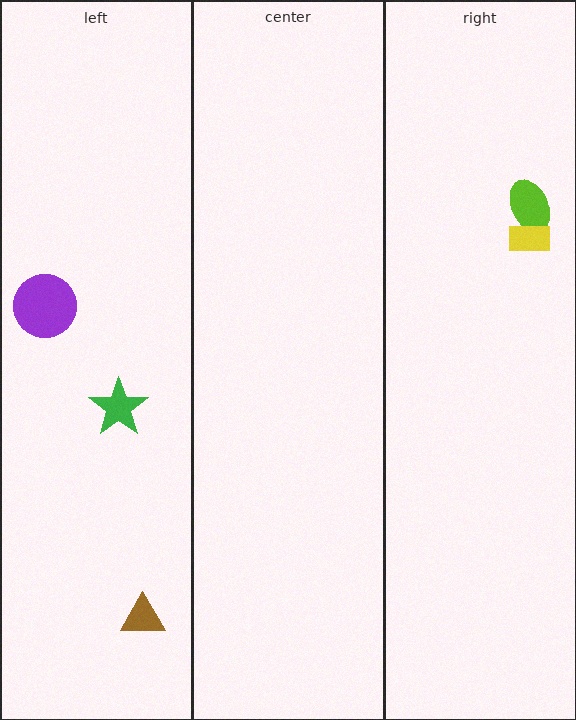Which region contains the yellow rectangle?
The right region.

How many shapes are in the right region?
2.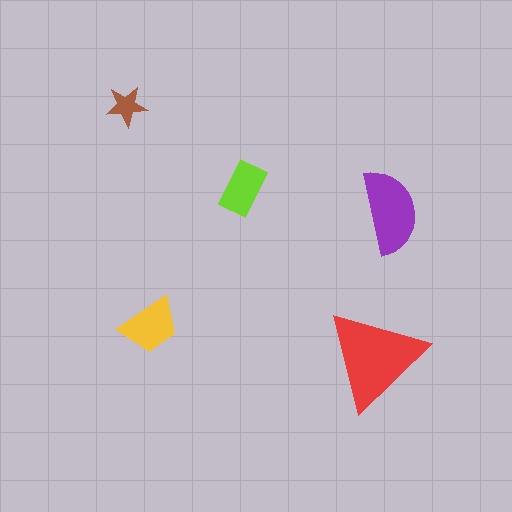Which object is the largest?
The red triangle.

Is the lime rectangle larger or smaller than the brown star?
Larger.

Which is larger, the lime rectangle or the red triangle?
The red triangle.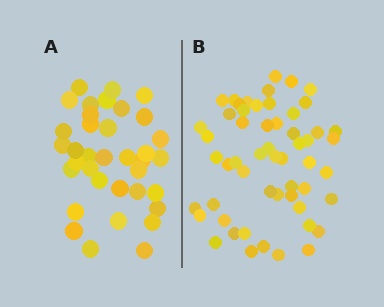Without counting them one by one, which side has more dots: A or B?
Region B (the right region) has more dots.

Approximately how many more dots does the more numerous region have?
Region B has approximately 20 more dots than region A.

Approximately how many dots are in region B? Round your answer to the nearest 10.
About 60 dots. (The exact count is 55, which rounds to 60.)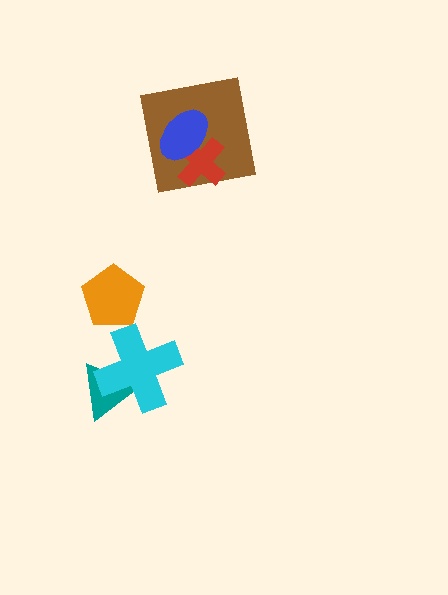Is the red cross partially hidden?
Yes, it is partially covered by another shape.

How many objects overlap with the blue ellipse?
2 objects overlap with the blue ellipse.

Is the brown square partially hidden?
Yes, it is partially covered by another shape.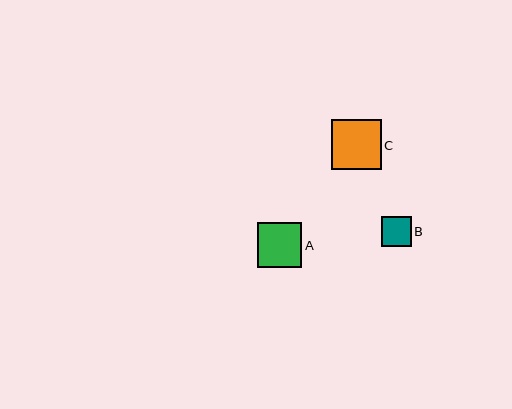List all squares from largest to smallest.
From largest to smallest: C, A, B.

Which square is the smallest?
Square B is the smallest with a size of approximately 30 pixels.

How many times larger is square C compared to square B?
Square C is approximately 1.6 times the size of square B.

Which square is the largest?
Square C is the largest with a size of approximately 50 pixels.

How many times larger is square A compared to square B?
Square A is approximately 1.5 times the size of square B.